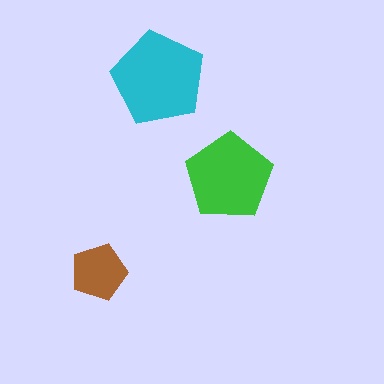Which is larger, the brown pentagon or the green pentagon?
The green one.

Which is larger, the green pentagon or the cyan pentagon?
The cyan one.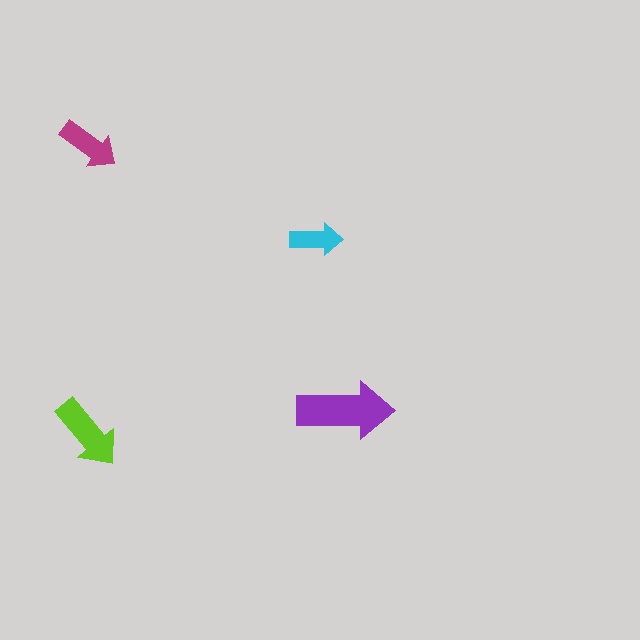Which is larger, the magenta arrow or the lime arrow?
The lime one.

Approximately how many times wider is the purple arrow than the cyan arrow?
About 2 times wider.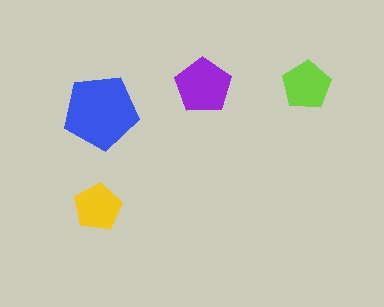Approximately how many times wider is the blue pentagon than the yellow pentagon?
About 1.5 times wider.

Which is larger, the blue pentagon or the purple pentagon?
The blue one.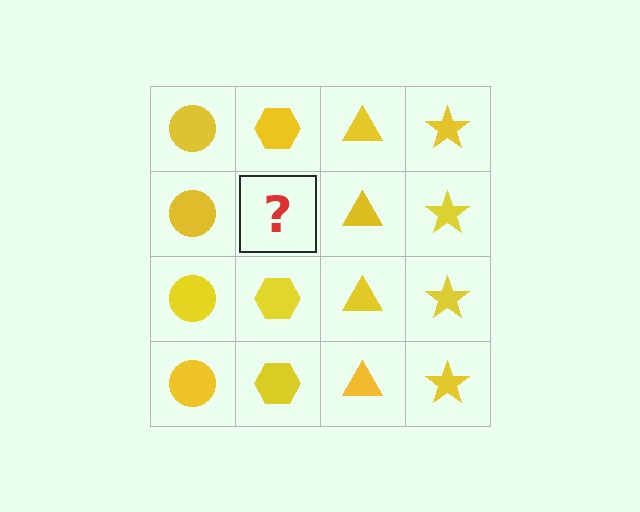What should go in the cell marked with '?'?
The missing cell should contain a yellow hexagon.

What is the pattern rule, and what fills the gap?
The rule is that each column has a consistent shape. The gap should be filled with a yellow hexagon.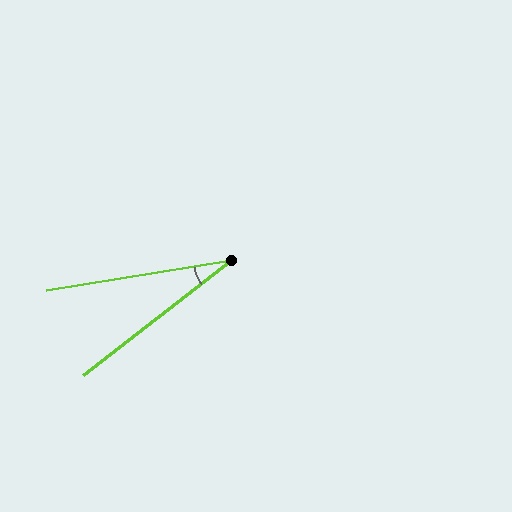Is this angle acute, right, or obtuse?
It is acute.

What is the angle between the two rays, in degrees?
Approximately 29 degrees.